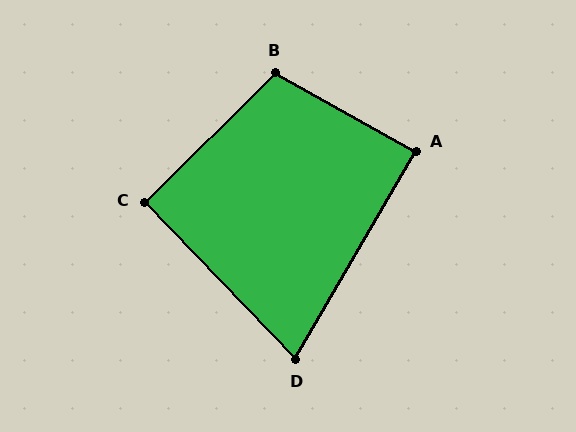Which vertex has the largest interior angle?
B, at approximately 106 degrees.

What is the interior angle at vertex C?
Approximately 91 degrees (approximately right).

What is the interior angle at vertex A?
Approximately 89 degrees (approximately right).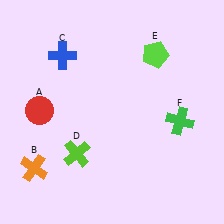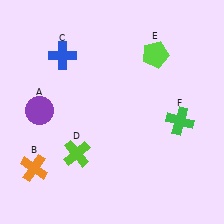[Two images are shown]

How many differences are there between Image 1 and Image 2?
There is 1 difference between the two images.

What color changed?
The circle (A) changed from red in Image 1 to purple in Image 2.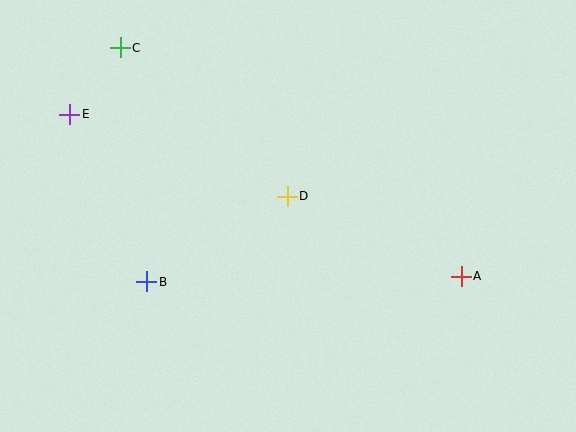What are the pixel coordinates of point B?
Point B is at (147, 282).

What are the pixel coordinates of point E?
Point E is at (70, 114).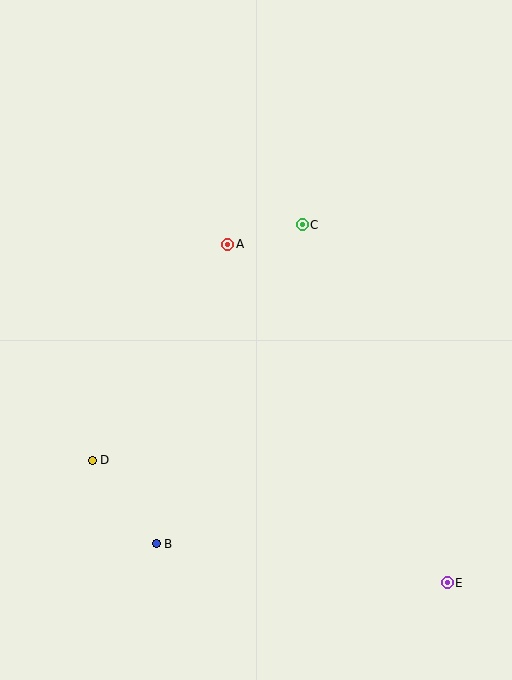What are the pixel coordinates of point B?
Point B is at (156, 544).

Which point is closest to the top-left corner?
Point A is closest to the top-left corner.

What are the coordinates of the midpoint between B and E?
The midpoint between B and E is at (302, 563).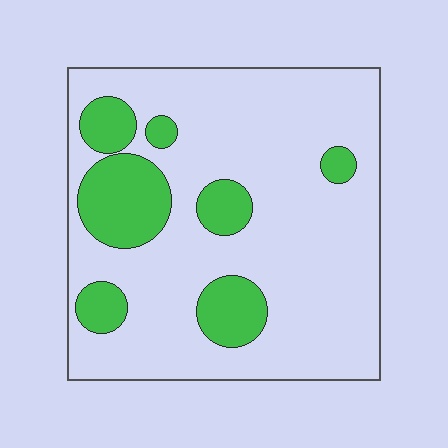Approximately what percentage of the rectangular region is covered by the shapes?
Approximately 20%.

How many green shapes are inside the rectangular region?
7.